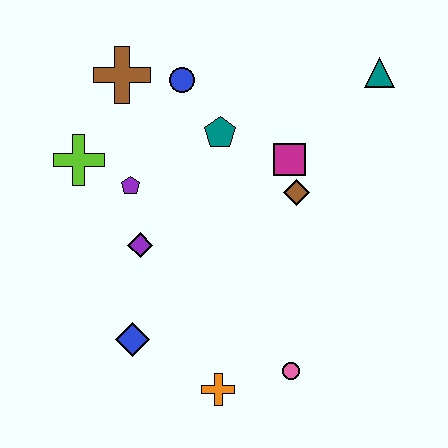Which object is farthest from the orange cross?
The teal triangle is farthest from the orange cross.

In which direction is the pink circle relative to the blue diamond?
The pink circle is to the right of the blue diamond.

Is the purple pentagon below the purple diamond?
No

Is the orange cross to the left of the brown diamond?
Yes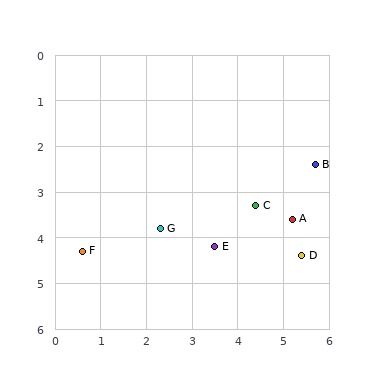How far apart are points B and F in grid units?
Points B and F are about 5.4 grid units apart.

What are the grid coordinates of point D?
Point D is at approximately (5.4, 4.4).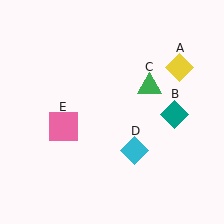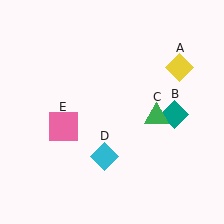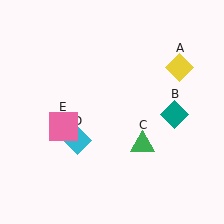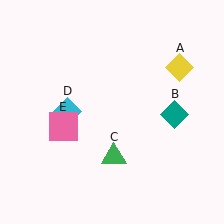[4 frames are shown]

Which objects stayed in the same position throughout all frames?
Yellow diamond (object A) and teal diamond (object B) and pink square (object E) remained stationary.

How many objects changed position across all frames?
2 objects changed position: green triangle (object C), cyan diamond (object D).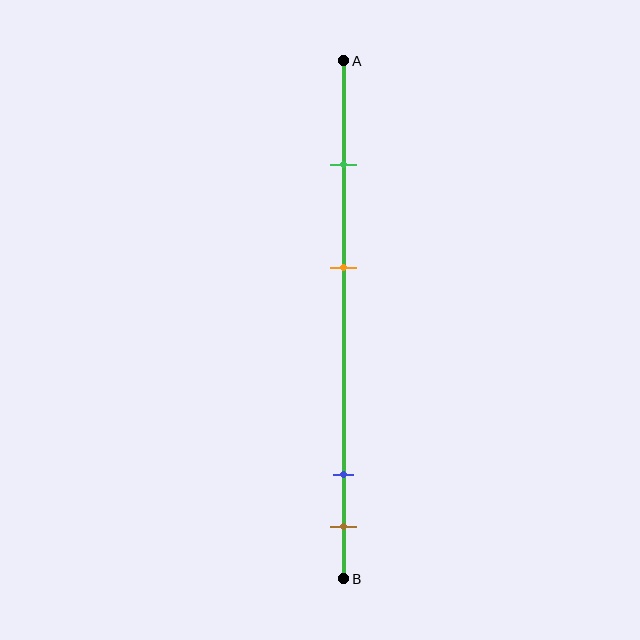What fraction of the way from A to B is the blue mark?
The blue mark is approximately 80% (0.8) of the way from A to B.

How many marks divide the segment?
There are 4 marks dividing the segment.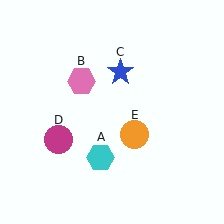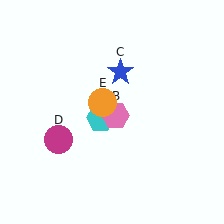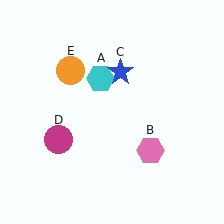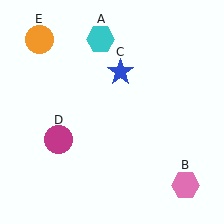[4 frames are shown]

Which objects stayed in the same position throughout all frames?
Blue star (object C) and magenta circle (object D) remained stationary.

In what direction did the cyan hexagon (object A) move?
The cyan hexagon (object A) moved up.